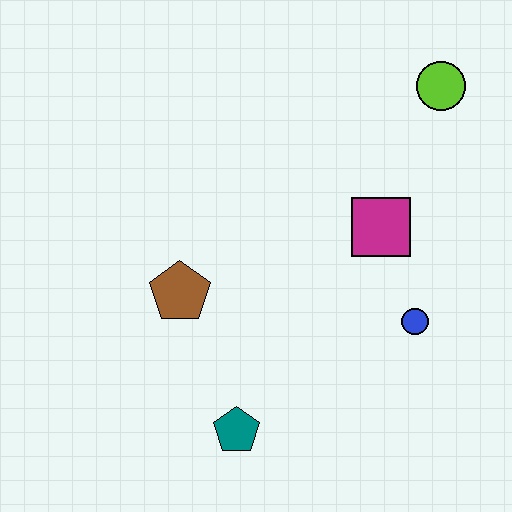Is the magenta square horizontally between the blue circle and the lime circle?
No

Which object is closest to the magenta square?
The blue circle is closest to the magenta square.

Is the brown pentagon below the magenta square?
Yes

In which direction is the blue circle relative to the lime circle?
The blue circle is below the lime circle.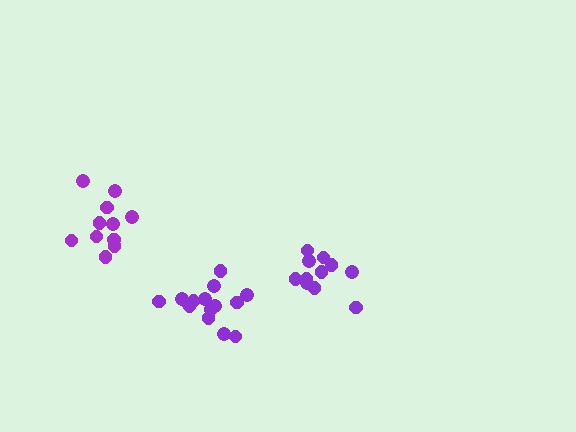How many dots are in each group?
Group 1: 15 dots, Group 2: 11 dots, Group 3: 11 dots (37 total).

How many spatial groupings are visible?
There are 3 spatial groupings.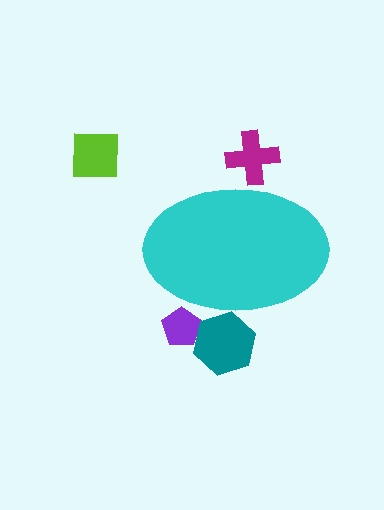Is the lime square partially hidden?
No, the lime square is fully visible.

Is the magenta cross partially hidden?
Yes, the magenta cross is partially hidden behind the cyan ellipse.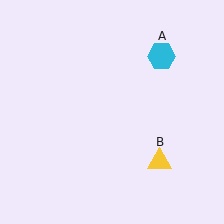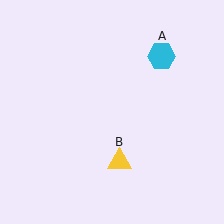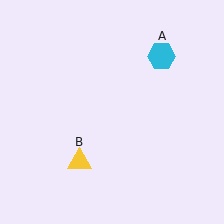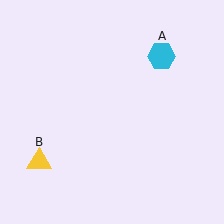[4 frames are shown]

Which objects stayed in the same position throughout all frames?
Cyan hexagon (object A) remained stationary.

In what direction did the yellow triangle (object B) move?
The yellow triangle (object B) moved left.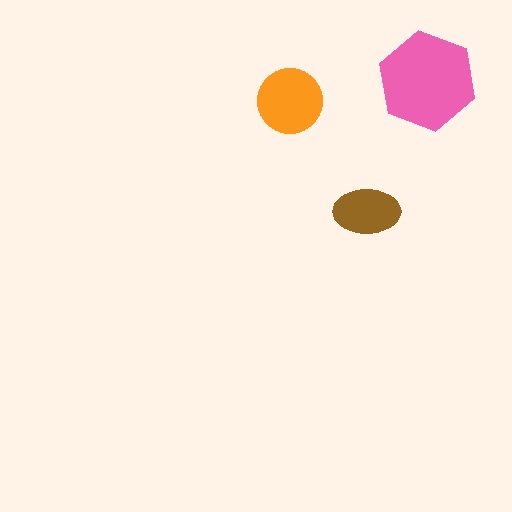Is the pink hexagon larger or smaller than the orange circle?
Larger.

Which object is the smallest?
The brown ellipse.